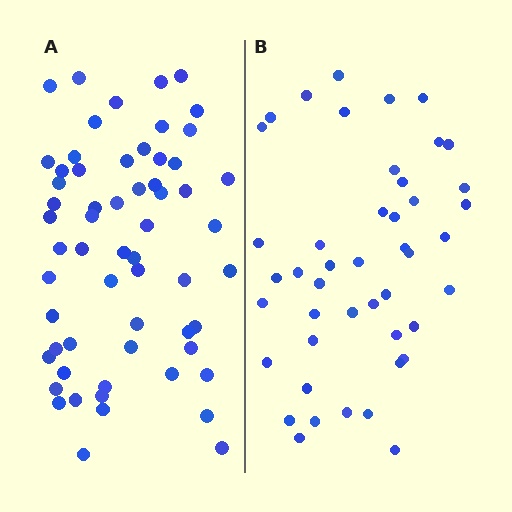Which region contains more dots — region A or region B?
Region A (the left region) has more dots.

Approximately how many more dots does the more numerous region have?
Region A has approximately 15 more dots than region B.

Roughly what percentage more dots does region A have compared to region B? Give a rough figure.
About 35% more.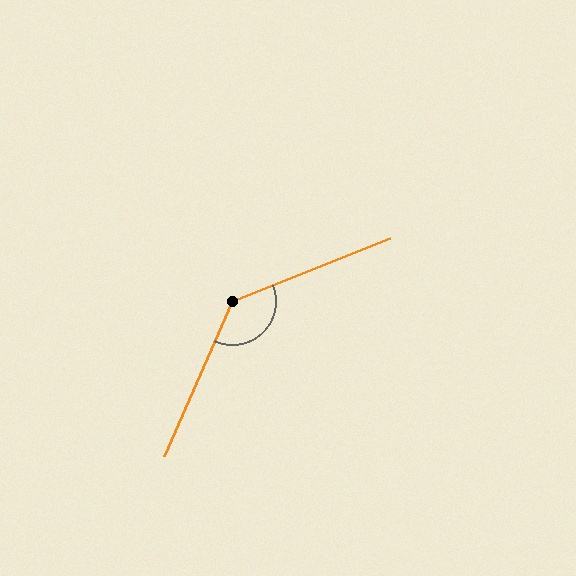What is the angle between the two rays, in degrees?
Approximately 135 degrees.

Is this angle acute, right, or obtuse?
It is obtuse.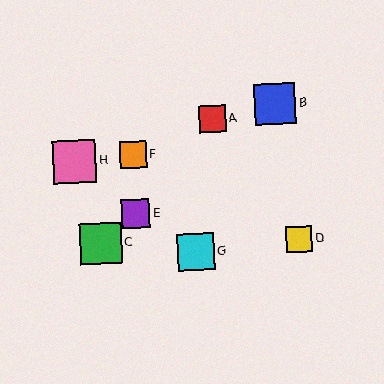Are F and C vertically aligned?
No, F is at x≈133 and C is at x≈101.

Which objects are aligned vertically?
Objects E, F are aligned vertically.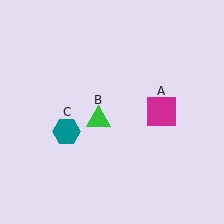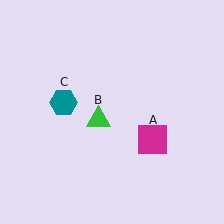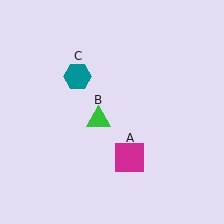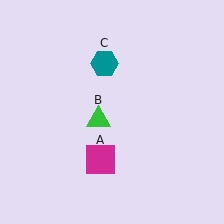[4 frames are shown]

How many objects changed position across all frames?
2 objects changed position: magenta square (object A), teal hexagon (object C).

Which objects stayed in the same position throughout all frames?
Green triangle (object B) remained stationary.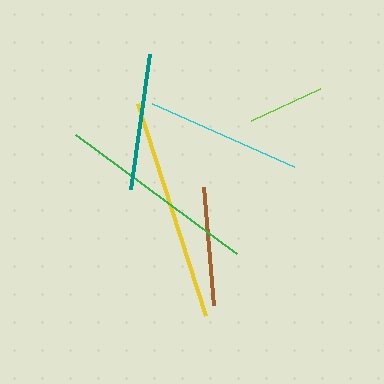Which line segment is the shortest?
The lime line is the shortest at approximately 76 pixels.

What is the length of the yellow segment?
The yellow segment is approximately 222 pixels long.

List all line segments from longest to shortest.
From longest to shortest: yellow, green, cyan, teal, brown, lime.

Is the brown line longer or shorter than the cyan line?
The cyan line is longer than the brown line.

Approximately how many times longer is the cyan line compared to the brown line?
The cyan line is approximately 1.3 times the length of the brown line.